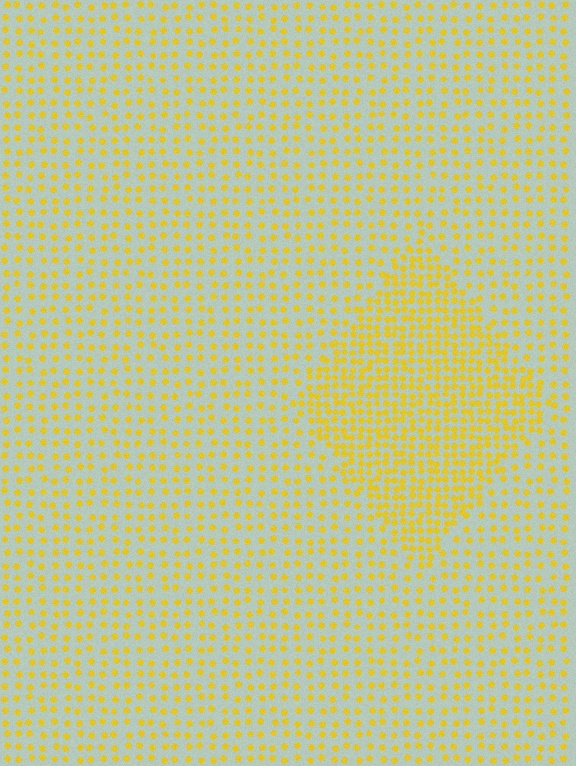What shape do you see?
I see a diamond.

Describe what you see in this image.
The image contains small yellow elements arranged at two different densities. A diamond-shaped region is visible where the elements are more densely packed than the surrounding area.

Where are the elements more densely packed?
The elements are more densely packed inside the diamond boundary.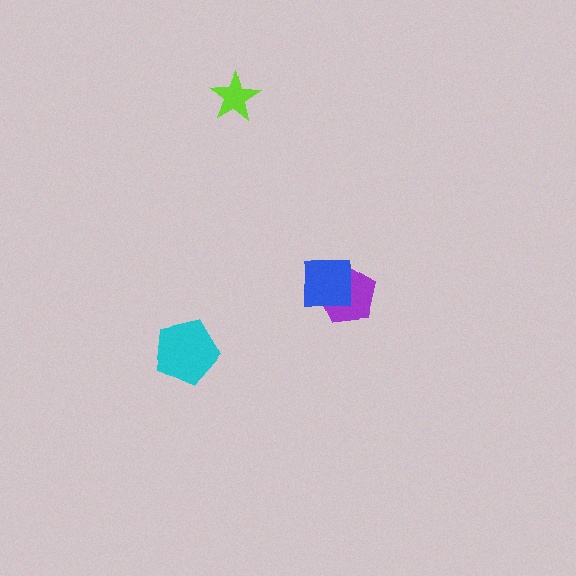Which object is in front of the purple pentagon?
The blue square is in front of the purple pentagon.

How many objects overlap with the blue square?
1 object overlaps with the blue square.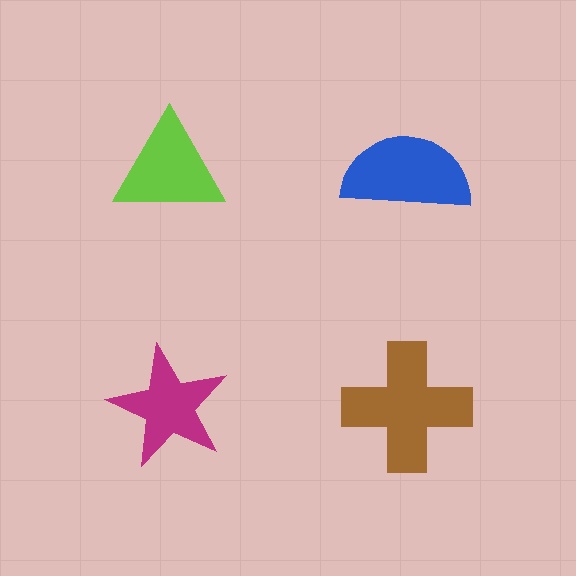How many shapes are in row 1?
2 shapes.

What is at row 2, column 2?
A brown cross.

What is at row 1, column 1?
A lime triangle.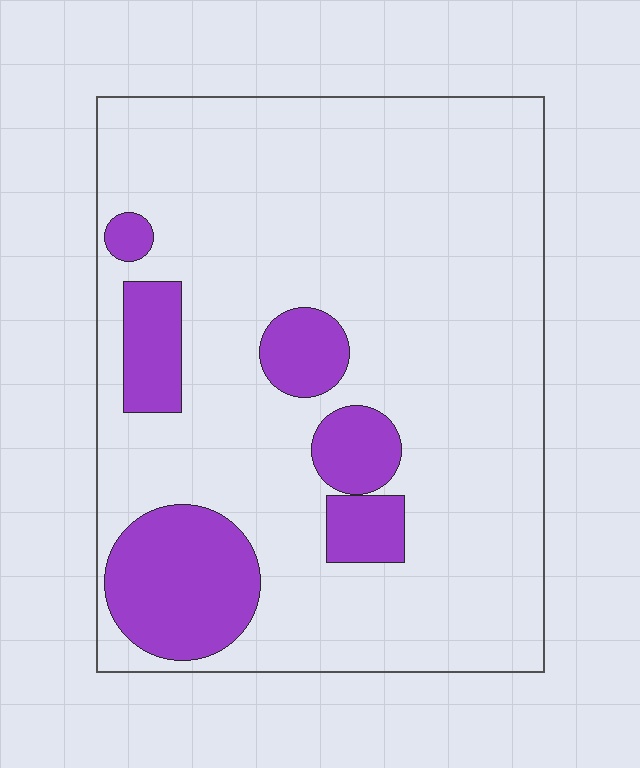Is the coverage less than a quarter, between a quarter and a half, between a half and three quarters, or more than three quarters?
Less than a quarter.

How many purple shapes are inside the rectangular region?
6.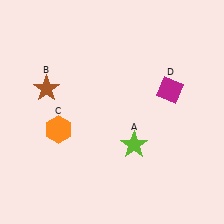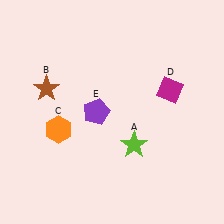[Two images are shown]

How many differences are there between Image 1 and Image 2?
There is 1 difference between the two images.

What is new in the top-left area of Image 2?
A purple pentagon (E) was added in the top-left area of Image 2.